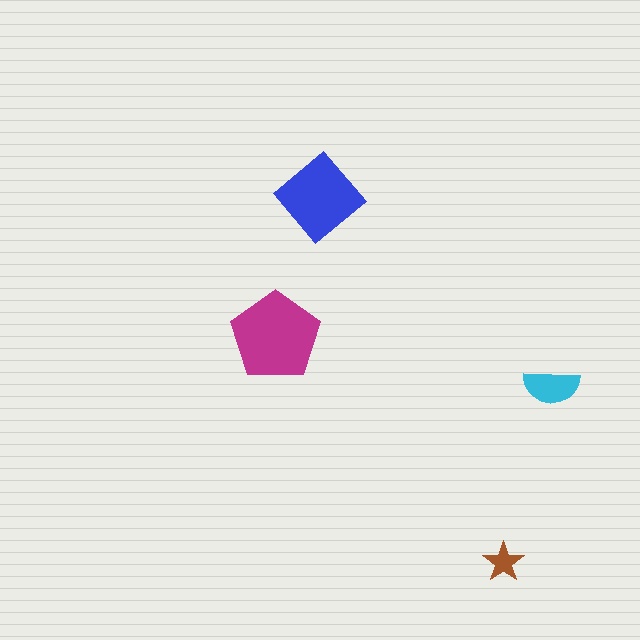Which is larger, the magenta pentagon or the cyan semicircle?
The magenta pentagon.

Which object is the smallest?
The brown star.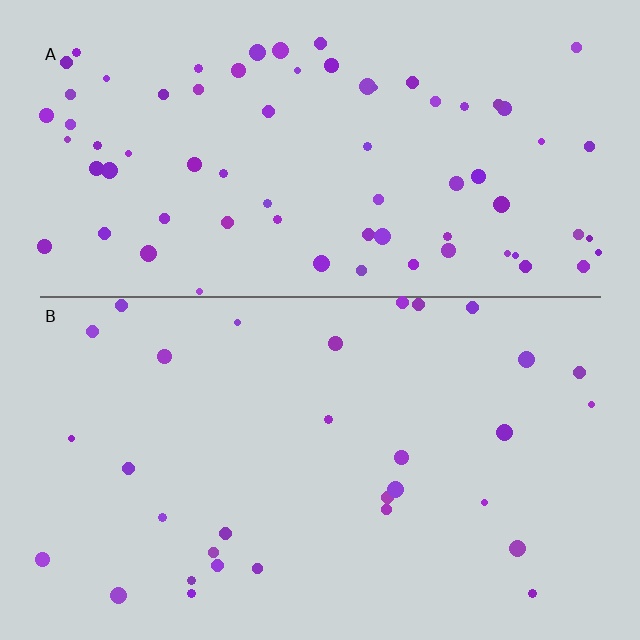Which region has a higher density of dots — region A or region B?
A (the top).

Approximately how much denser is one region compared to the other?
Approximately 2.3× — region A over region B.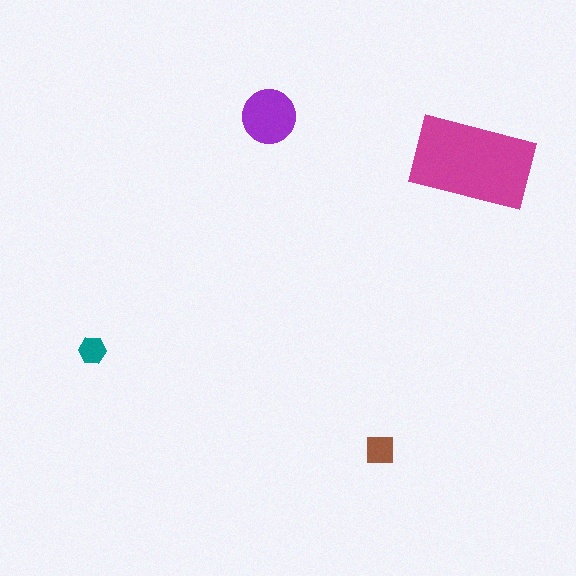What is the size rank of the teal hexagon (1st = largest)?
4th.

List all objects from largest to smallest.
The magenta rectangle, the purple circle, the brown square, the teal hexagon.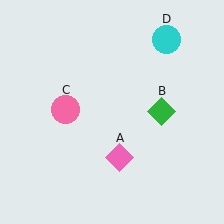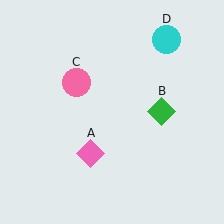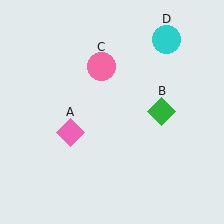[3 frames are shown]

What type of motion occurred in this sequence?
The pink diamond (object A), pink circle (object C) rotated clockwise around the center of the scene.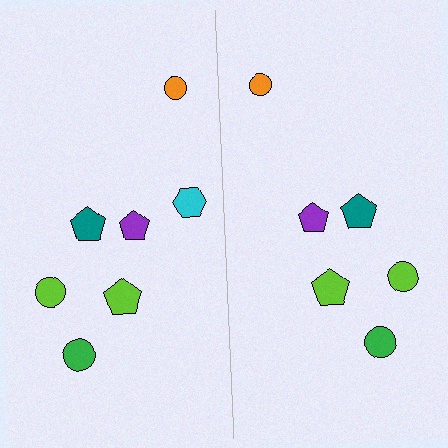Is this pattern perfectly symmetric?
No, the pattern is not perfectly symmetric. A cyan hexagon is missing from the right side.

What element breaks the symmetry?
A cyan hexagon is missing from the right side.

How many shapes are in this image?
There are 13 shapes in this image.